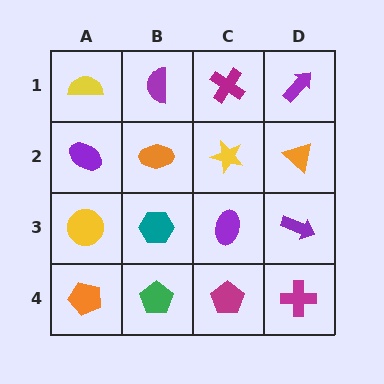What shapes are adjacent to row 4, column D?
A purple arrow (row 3, column D), a magenta pentagon (row 4, column C).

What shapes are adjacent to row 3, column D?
An orange triangle (row 2, column D), a magenta cross (row 4, column D), a purple ellipse (row 3, column C).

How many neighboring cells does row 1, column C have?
3.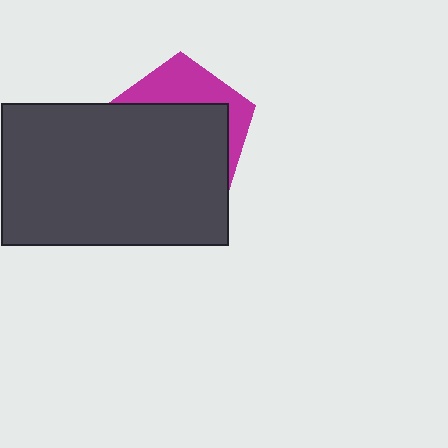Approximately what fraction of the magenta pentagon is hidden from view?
Roughly 67% of the magenta pentagon is hidden behind the dark gray rectangle.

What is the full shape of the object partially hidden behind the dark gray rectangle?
The partially hidden object is a magenta pentagon.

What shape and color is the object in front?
The object in front is a dark gray rectangle.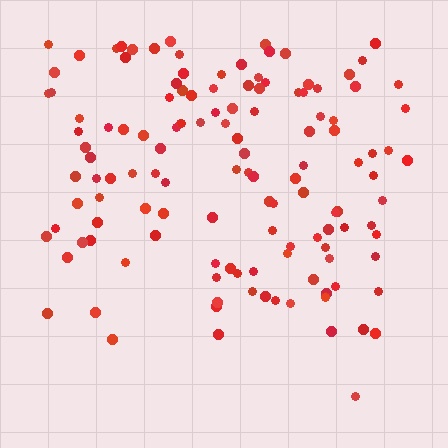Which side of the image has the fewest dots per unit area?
The bottom.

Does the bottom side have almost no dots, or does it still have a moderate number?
Still a moderate number, just noticeably fewer than the top.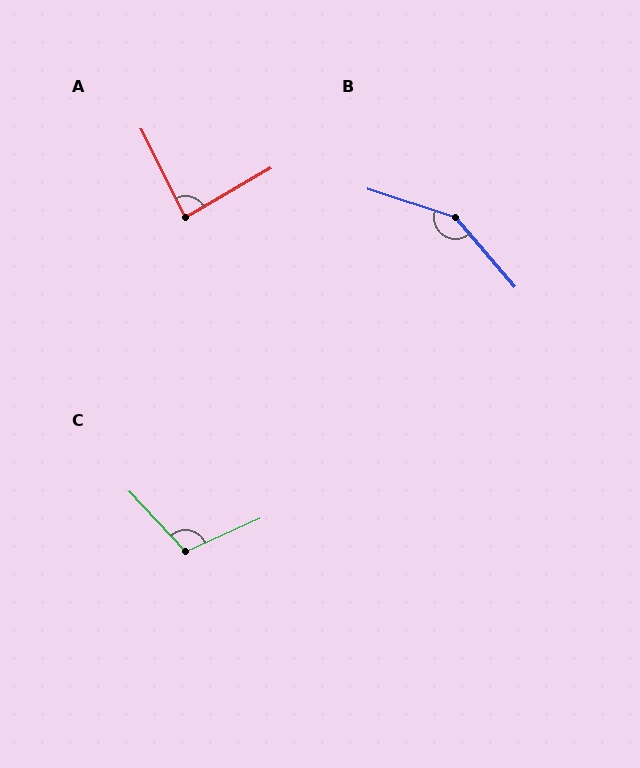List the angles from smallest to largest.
A (86°), C (109°), B (149°).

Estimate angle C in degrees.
Approximately 109 degrees.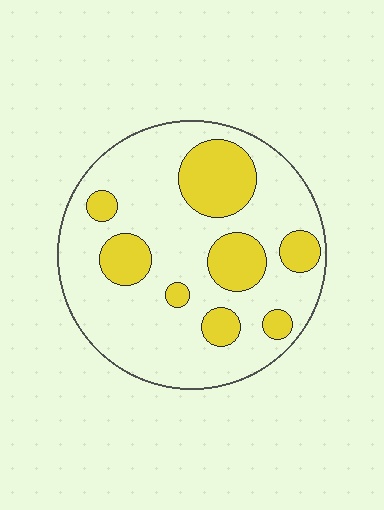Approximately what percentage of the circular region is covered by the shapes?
Approximately 25%.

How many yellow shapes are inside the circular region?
8.